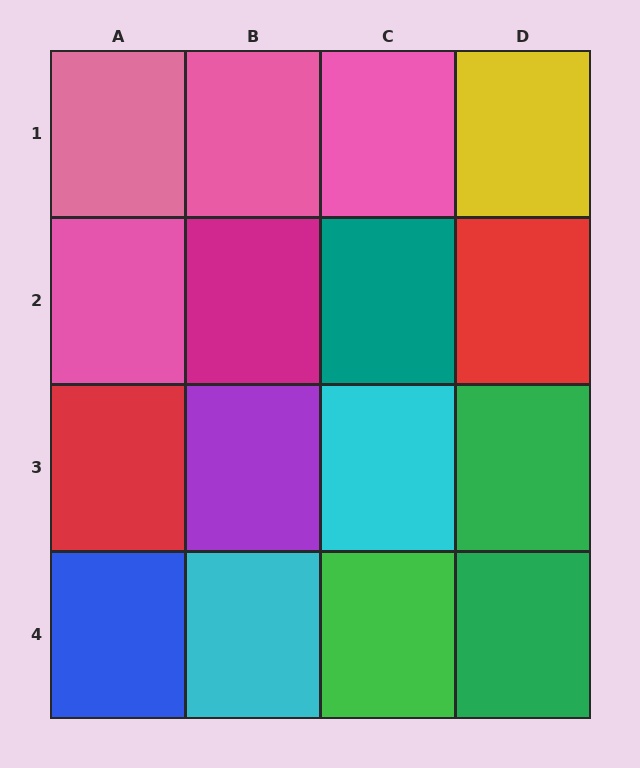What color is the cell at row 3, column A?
Red.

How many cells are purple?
1 cell is purple.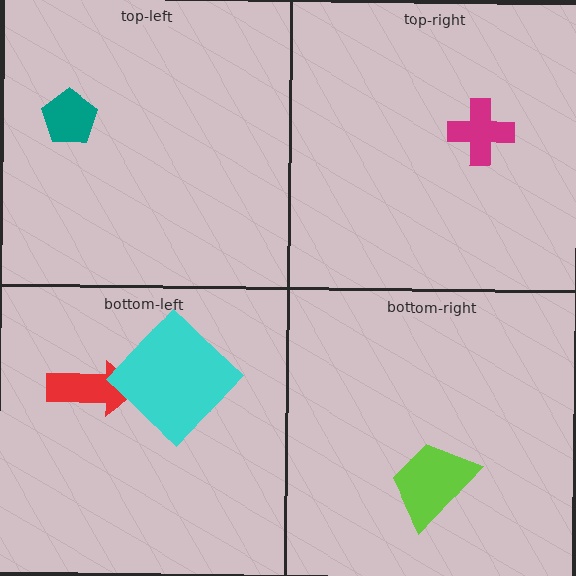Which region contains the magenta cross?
The top-right region.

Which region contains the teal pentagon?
The top-left region.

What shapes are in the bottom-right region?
The lime trapezoid.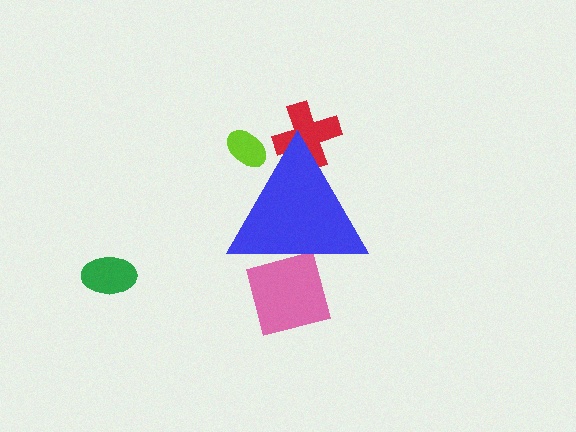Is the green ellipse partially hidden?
No, the green ellipse is fully visible.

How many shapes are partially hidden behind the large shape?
3 shapes are partially hidden.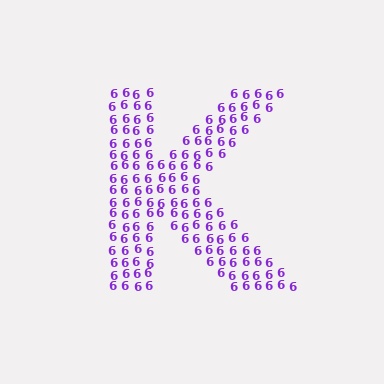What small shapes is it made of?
It is made of small digit 6's.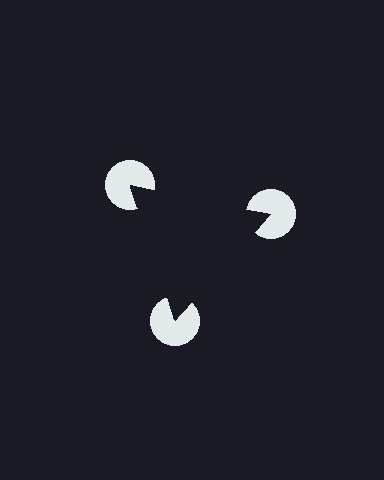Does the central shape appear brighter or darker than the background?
It typically appears slightly darker than the background, even though no actual brightness change is drawn.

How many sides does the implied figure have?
3 sides.